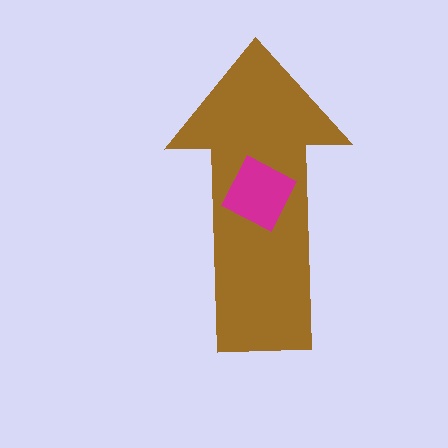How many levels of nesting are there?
2.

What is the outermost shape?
The brown arrow.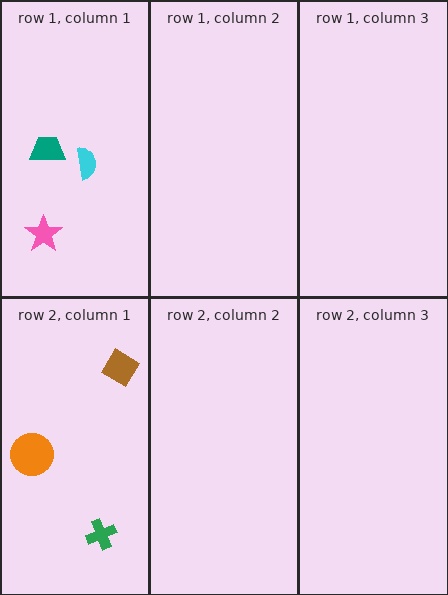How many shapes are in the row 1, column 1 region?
3.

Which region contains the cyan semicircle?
The row 1, column 1 region.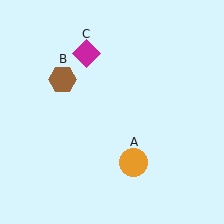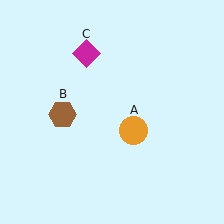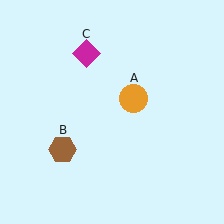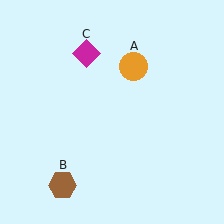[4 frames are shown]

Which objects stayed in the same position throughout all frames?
Magenta diamond (object C) remained stationary.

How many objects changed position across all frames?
2 objects changed position: orange circle (object A), brown hexagon (object B).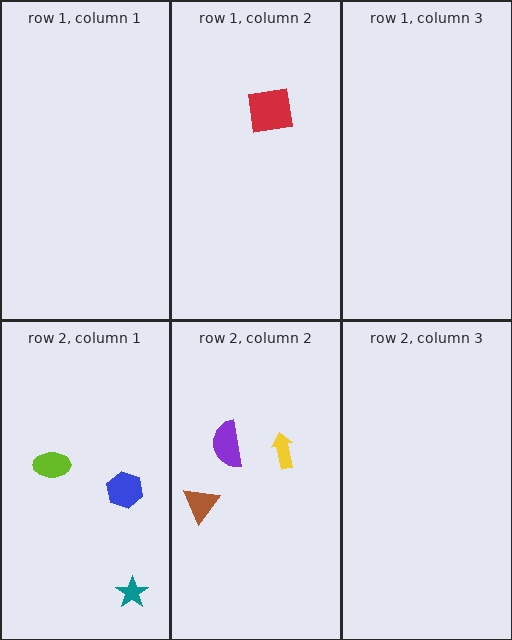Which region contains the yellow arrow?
The row 2, column 2 region.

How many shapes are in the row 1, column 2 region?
1.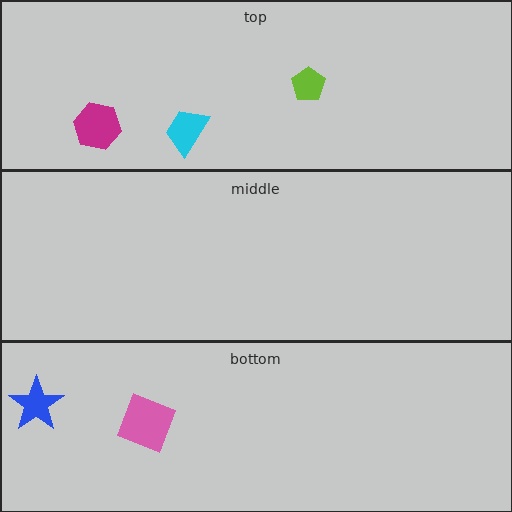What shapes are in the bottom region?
The blue star, the pink square.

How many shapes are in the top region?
3.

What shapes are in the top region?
The cyan trapezoid, the magenta hexagon, the lime pentagon.